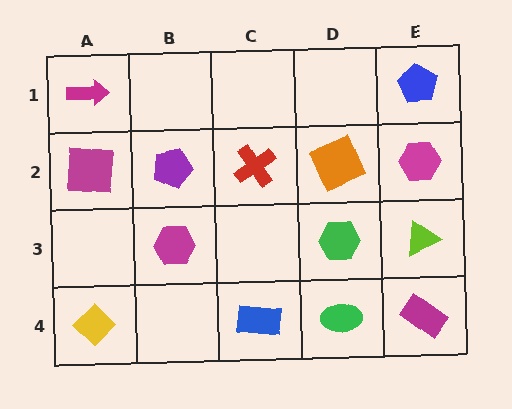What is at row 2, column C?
A red cross.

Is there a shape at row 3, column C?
No, that cell is empty.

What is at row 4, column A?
A yellow diamond.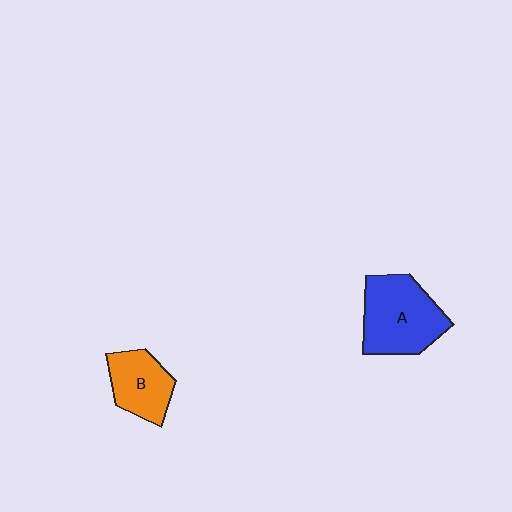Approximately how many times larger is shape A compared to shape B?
Approximately 1.5 times.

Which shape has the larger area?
Shape A (blue).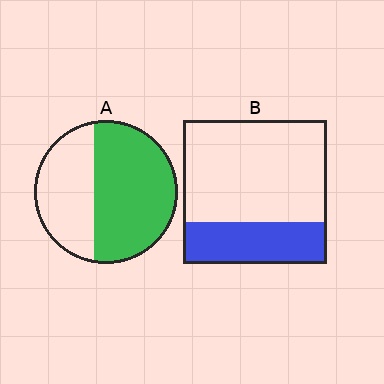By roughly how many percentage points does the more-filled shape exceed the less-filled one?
By roughly 30 percentage points (A over B).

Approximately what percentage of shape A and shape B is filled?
A is approximately 60% and B is approximately 30%.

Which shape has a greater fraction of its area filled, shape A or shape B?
Shape A.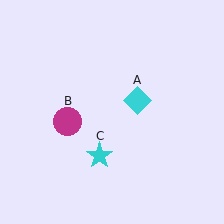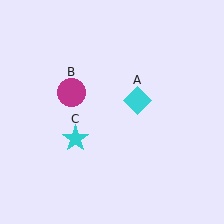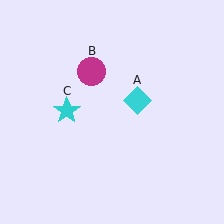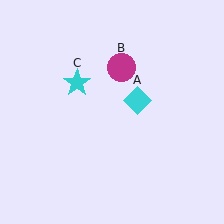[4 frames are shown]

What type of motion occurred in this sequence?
The magenta circle (object B), cyan star (object C) rotated clockwise around the center of the scene.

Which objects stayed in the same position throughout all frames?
Cyan diamond (object A) remained stationary.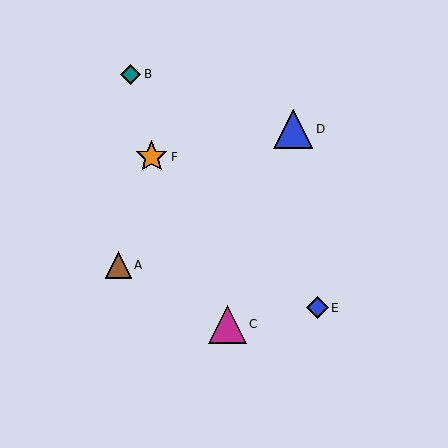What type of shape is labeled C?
Shape C is a magenta triangle.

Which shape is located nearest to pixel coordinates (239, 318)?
The magenta triangle (labeled C) at (227, 324) is nearest to that location.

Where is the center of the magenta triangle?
The center of the magenta triangle is at (227, 324).